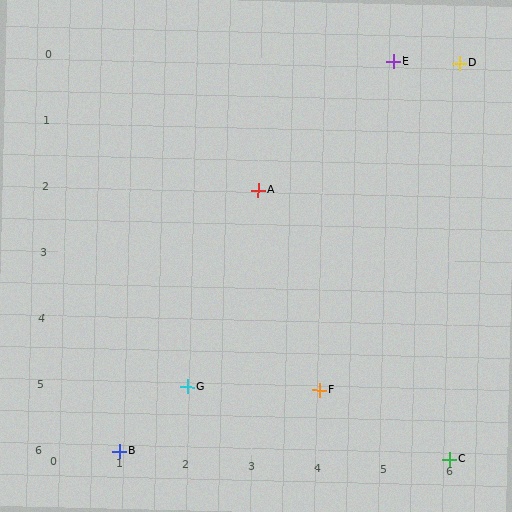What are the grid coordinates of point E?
Point E is at grid coordinates (5, 0).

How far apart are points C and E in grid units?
Points C and E are 1 column and 6 rows apart (about 6.1 grid units diagonally).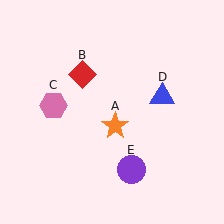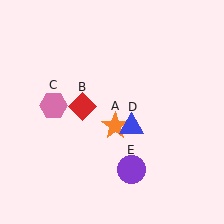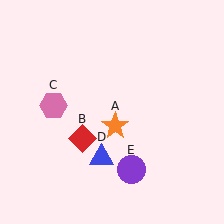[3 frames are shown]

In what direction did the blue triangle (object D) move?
The blue triangle (object D) moved down and to the left.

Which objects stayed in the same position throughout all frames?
Orange star (object A) and pink hexagon (object C) and purple circle (object E) remained stationary.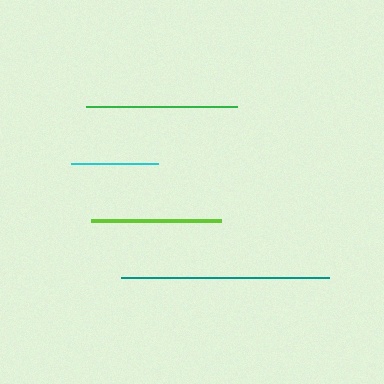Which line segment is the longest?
The teal line is the longest at approximately 208 pixels.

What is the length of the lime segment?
The lime segment is approximately 130 pixels long.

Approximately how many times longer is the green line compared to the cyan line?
The green line is approximately 1.7 times the length of the cyan line.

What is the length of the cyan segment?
The cyan segment is approximately 86 pixels long.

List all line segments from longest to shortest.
From longest to shortest: teal, green, lime, cyan.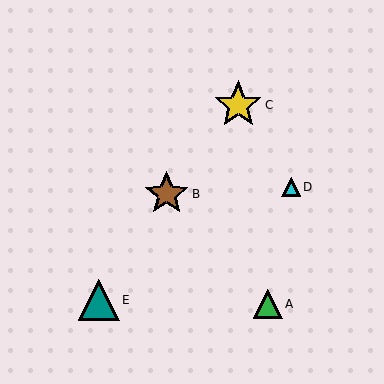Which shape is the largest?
The yellow star (labeled C) is the largest.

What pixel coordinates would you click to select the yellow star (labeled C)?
Click at (238, 105) to select the yellow star C.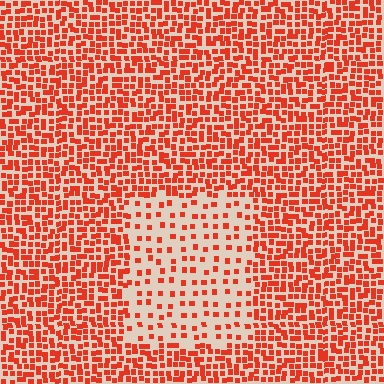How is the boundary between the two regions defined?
The boundary is defined by a change in element density (approximately 2.6x ratio). All elements are the same color, size, and shape.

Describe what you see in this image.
The image contains small red elements arranged at two different densities. A rectangle-shaped region is visible where the elements are less densely packed than the surrounding area.